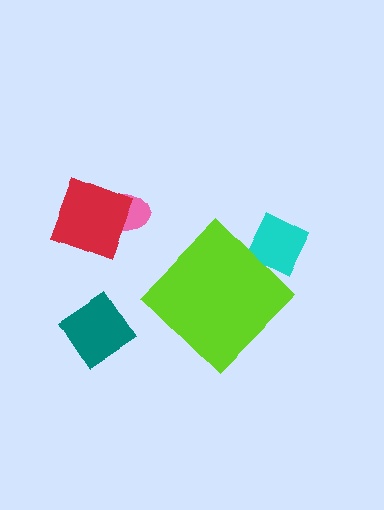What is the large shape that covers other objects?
A lime diamond.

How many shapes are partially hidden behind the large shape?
1 shape is partially hidden.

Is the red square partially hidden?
No, the red square is fully visible.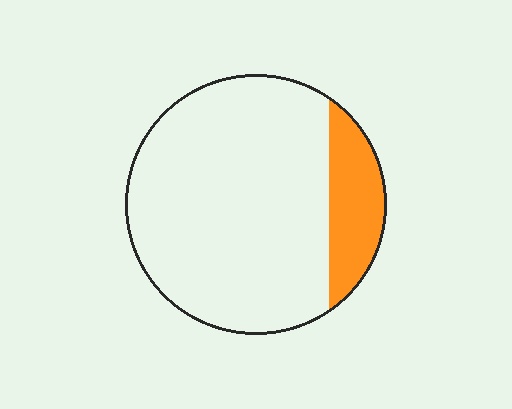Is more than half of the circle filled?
No.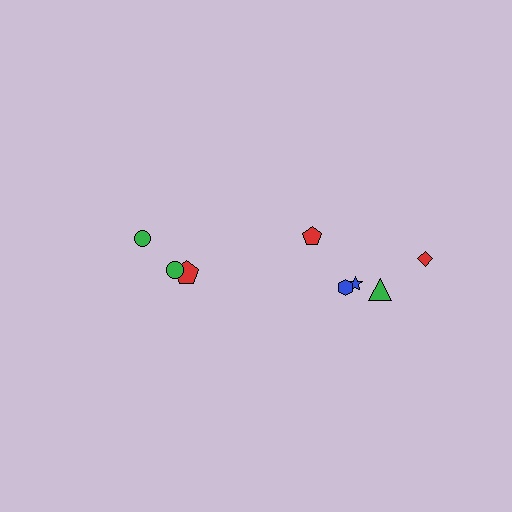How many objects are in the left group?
There are 3 objects.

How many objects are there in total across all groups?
There are 8 objects.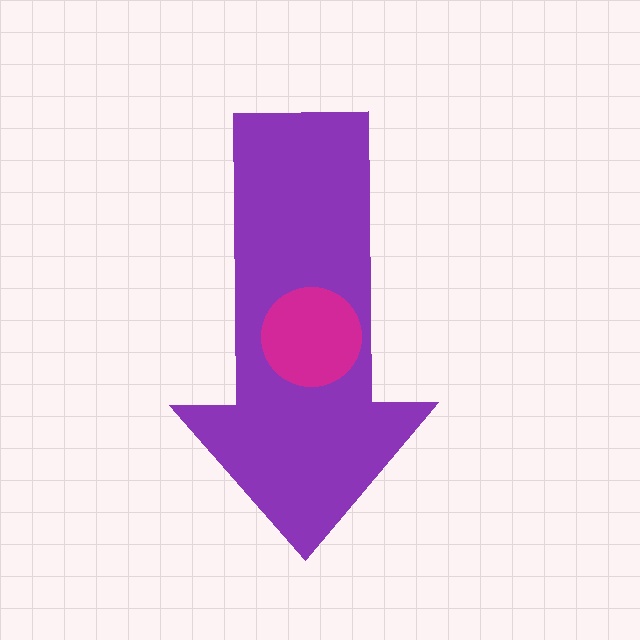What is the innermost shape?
The magenta circle.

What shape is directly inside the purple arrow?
The magenta circle.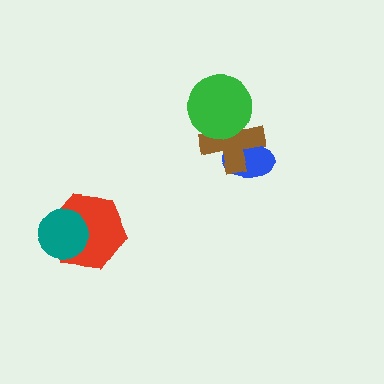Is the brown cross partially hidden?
Yes, it is partially covered by another shape.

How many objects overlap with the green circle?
1 object overlaps with the green circle.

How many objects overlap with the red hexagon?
1 object overlaps with the red hexagon.